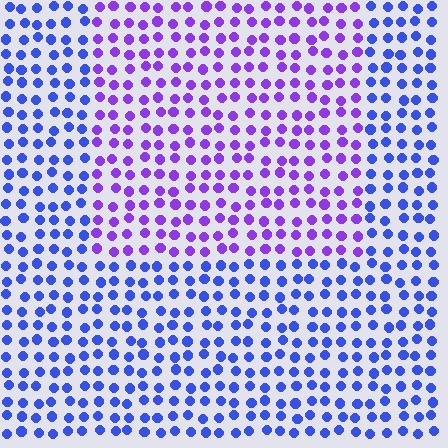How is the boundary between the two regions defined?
The boundary is defined purely by a slight shift in hue (about 39 degrees). Spacing, size, and orientation are identical on both sides.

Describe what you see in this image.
The image is filled with small blue elements in a uniform arrangement. A rectangle-shaped region is visible where the elements are tinted to a slightly different hue, forming a subtle color boundary.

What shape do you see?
I see a rectangle.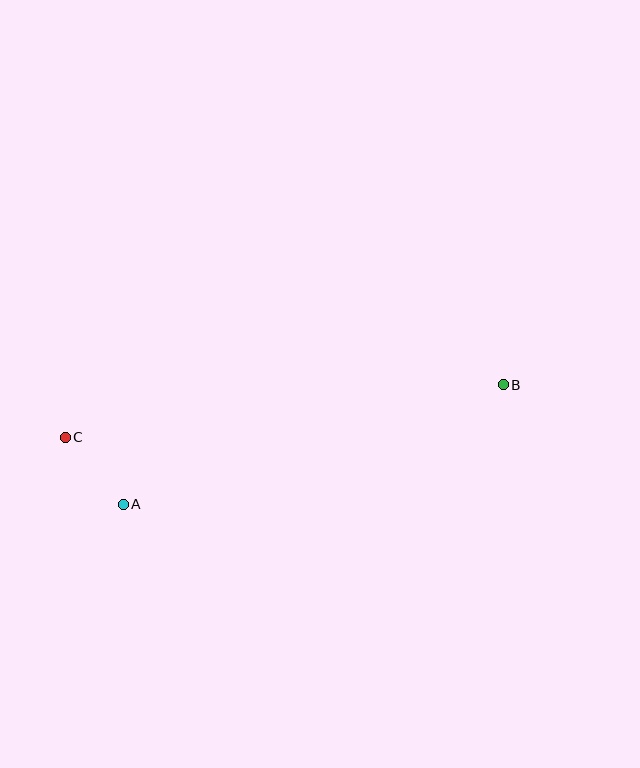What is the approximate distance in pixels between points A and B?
The distance between A and B is approximately 398 pixels.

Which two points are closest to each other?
Points A and C are closest to each other.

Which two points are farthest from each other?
Points B and C are farthest from each other.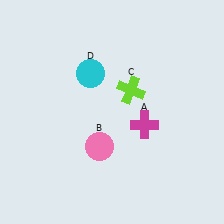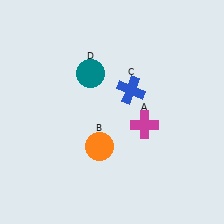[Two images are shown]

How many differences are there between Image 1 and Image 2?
There are 3 differences between the two images.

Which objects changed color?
B changed from pink to orange. C changed from lime to blue. D changed from cyan to teal.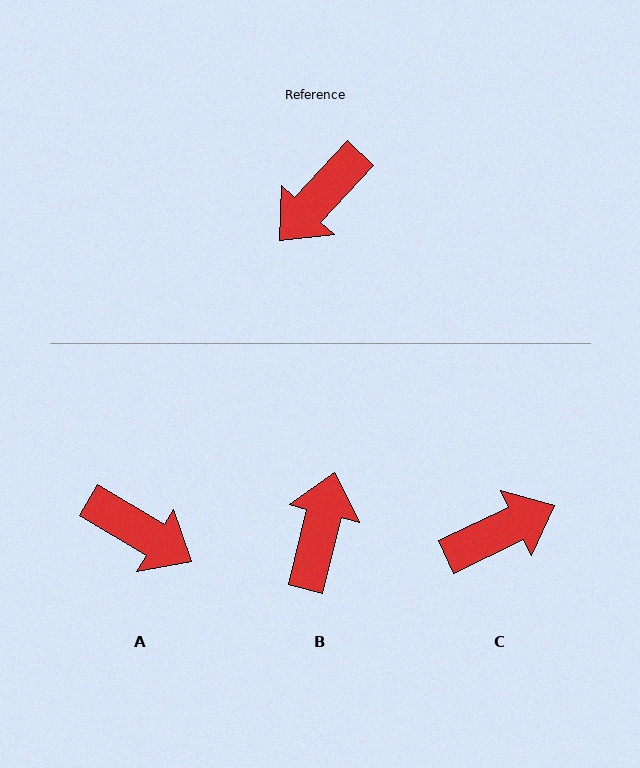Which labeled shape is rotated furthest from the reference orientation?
C, about 158 degrees away.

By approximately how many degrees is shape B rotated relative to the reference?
Approximately 151 degrees clockwise.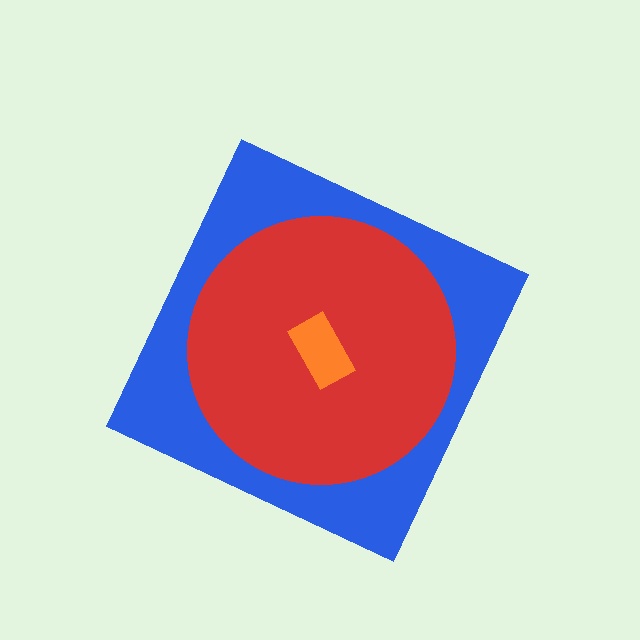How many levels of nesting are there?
3.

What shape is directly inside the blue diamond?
The red circle.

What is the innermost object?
The orange rectangle.